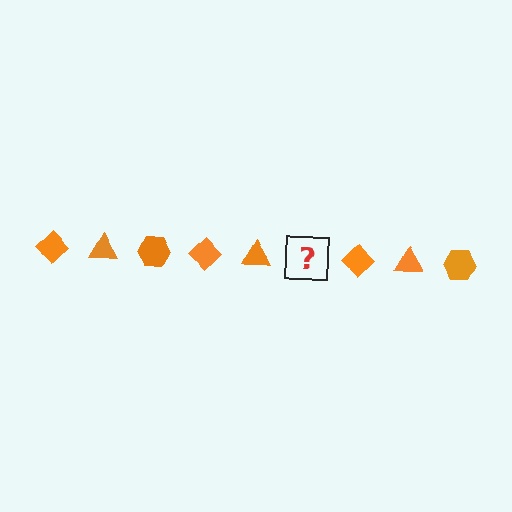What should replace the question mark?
The question mark should be replaced with an orange hexagon.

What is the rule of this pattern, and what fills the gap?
The rule is that the pattern cycles through diamond, triangle, hexagon shapes in orange. The gap should be filled with an orange hexagon.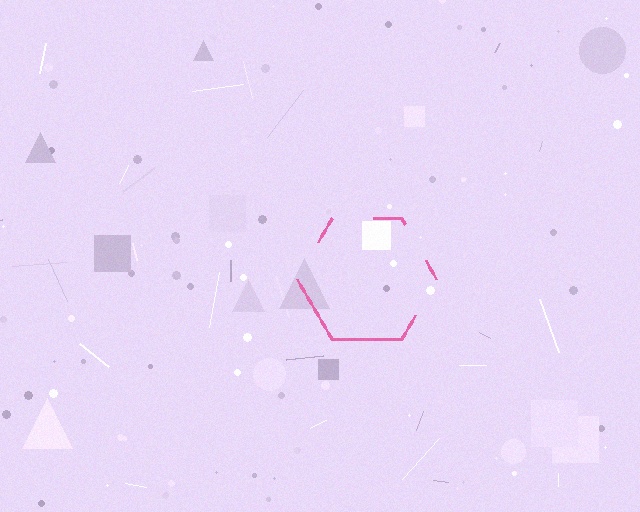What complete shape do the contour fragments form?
The contour fragments form a hexagon.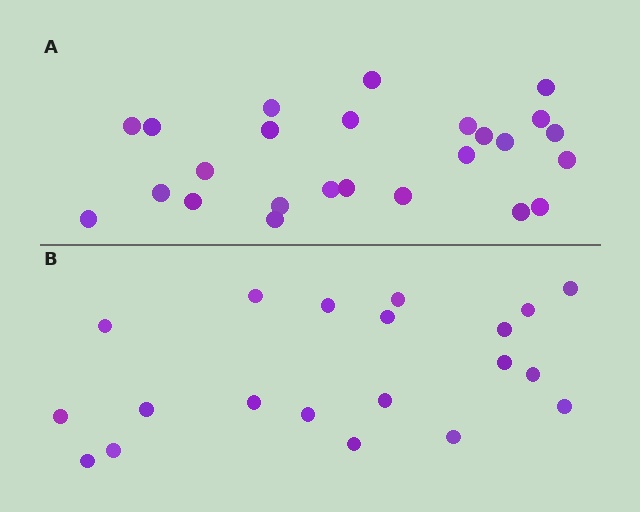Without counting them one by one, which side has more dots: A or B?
Region A (the top region) has more dots.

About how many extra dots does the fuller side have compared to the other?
Region A has about 5 more dots than region B.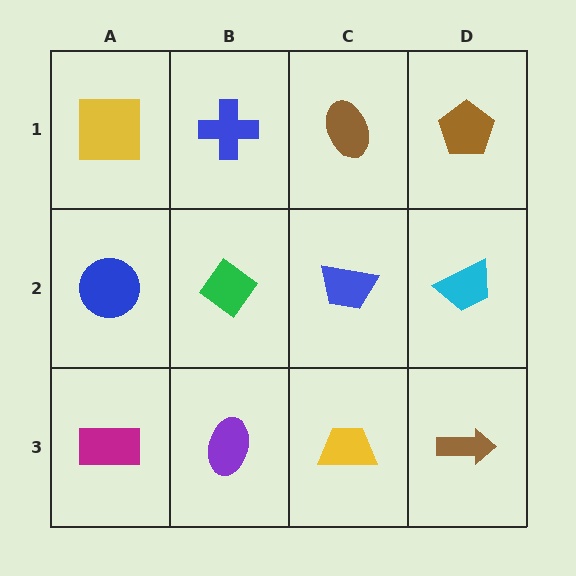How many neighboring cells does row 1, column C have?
3.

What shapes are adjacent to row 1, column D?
A cyan trapezoid (row 2, column D), a brown ellipse (row 1, column C).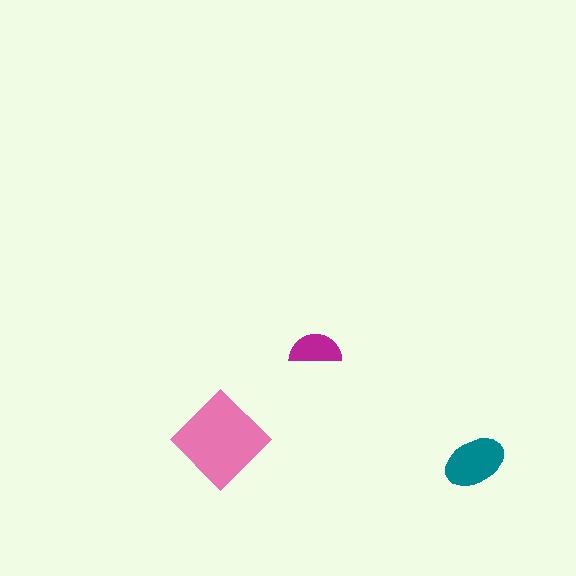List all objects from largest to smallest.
The pink diamond, the teal ellipse, the magenta semicircle.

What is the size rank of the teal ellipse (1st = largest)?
2nd.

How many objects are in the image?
There are 3 objects in the image.